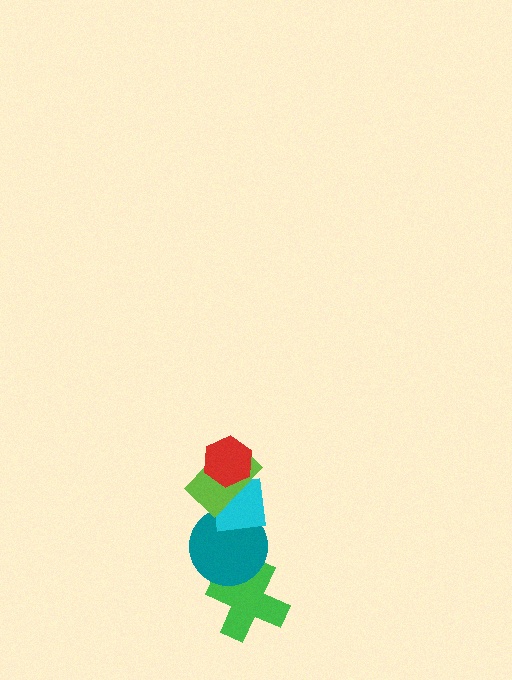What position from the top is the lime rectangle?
The lime rectangle is 2nd from the top.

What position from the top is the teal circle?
The teal circle is 4th from the top.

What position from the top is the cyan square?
The cyan square is 3rd from the top.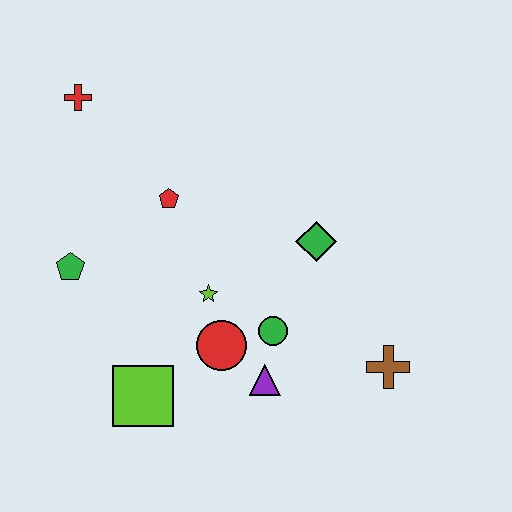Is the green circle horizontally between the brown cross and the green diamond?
No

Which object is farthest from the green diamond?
The red cross is farthest from the green diamond.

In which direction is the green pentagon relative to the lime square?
The green pentagon is above the lime square.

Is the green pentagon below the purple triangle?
No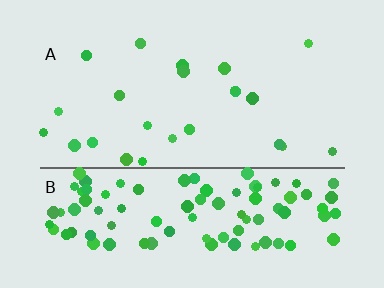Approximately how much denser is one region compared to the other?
Approximately 4.6× — region B over region A.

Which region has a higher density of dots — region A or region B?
B (the bottom).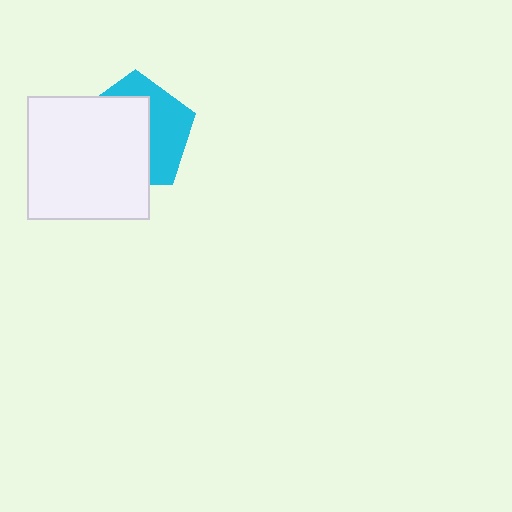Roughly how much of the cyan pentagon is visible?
A small part of it is visible (roughly 42%).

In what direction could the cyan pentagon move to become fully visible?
The cyan pentagon could move toward the upper-right. That would shift it out from behind the white square entirely.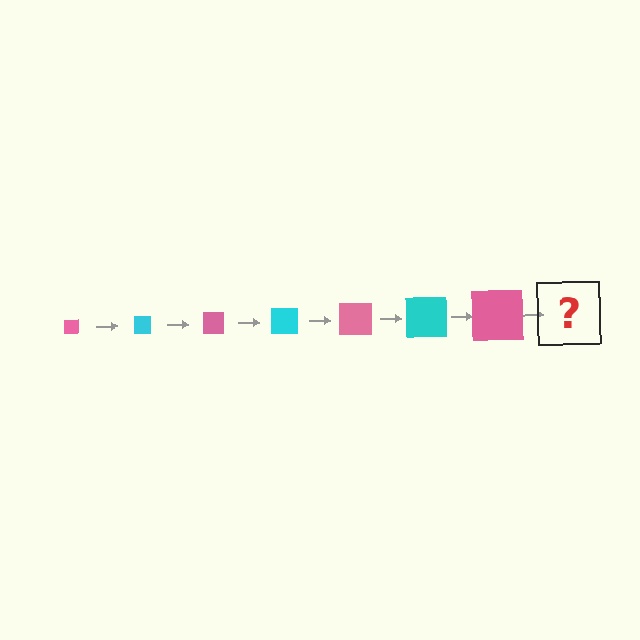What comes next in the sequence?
The next element should be a cyan square, larger than the previous one.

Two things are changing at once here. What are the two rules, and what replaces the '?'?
The two rules are that the square grows larger each step and the color cycles through pink and cyan. The '?' should be a cyan square, larger than the previous one.